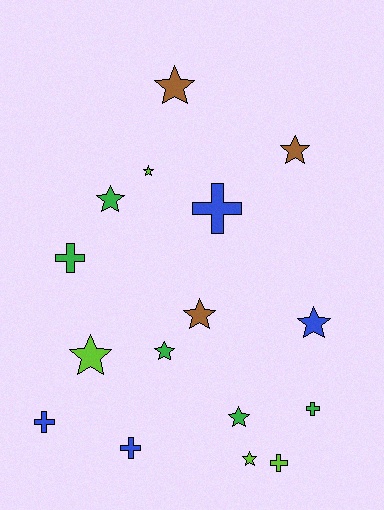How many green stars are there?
There are 3 green stars.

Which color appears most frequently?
Green, with 5 objects.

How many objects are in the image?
There are 16 objects.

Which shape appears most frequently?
Star, with 10 objects.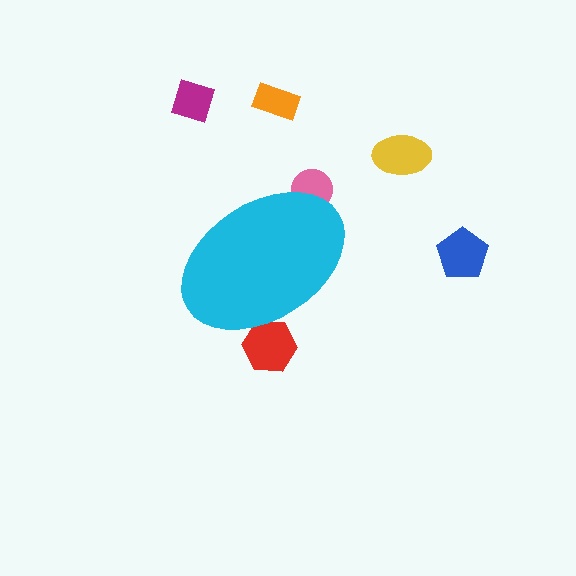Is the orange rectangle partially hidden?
No, the orange rectangle is fully visible.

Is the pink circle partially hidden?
Yes, the pink circle is partially hidden behind the cyan ellipse.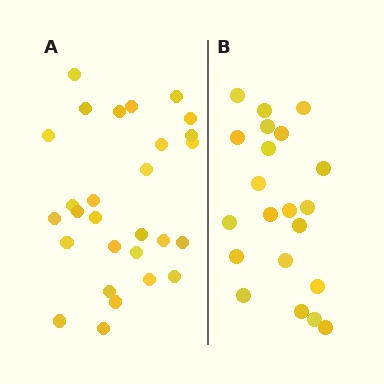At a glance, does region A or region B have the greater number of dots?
Region A (the left region) has more dots.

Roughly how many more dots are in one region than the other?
Region A has roughly 8 or so more dots than region B.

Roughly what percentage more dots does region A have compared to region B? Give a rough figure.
About 35% more.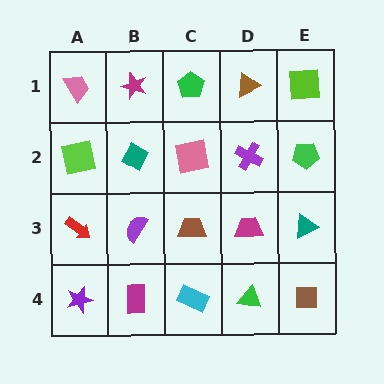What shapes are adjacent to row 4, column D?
A magenta trapezoid (row 3, column D), a cyan rectangle (row 4, column C), a brown square (row 4, column E).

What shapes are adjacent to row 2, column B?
A magenta star (row 1, column B), a purple semicircle (row 3, column B), a lime square (row 2, column A), a pink square (row 2, column C).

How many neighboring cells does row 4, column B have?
3.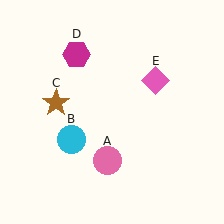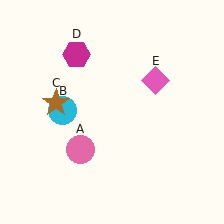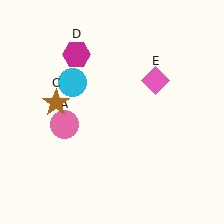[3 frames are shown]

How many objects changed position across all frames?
2 objects changed position: pink circle (object A), cyan circle (object B).